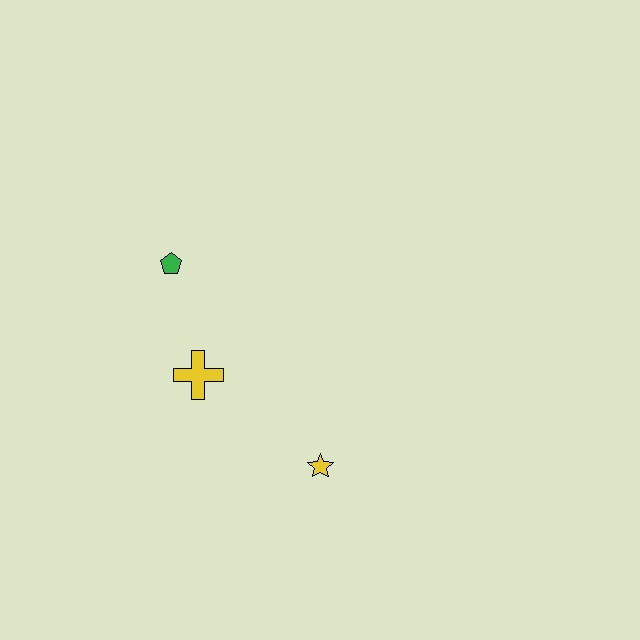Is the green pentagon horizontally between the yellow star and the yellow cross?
No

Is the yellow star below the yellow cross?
Yes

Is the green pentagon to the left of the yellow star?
Yes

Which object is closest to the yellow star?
The yellow cross is closest to the yellow star.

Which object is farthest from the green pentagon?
The yellow star is farthest from the green pentagon.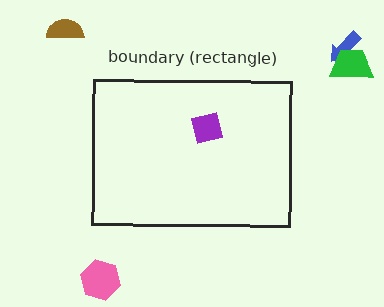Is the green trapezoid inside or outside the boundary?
Outside.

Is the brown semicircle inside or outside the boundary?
Outside.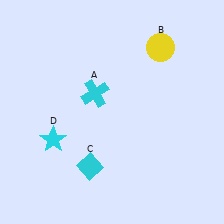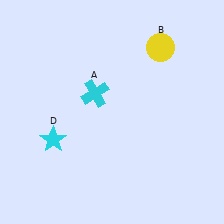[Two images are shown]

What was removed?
The cyan diamond (C) was removed in Image 2.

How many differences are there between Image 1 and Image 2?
There is 1 difference between the two images.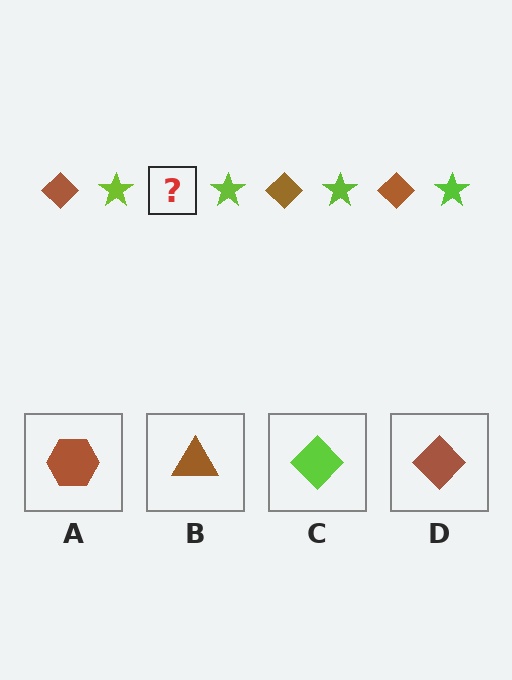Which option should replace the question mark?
Option D.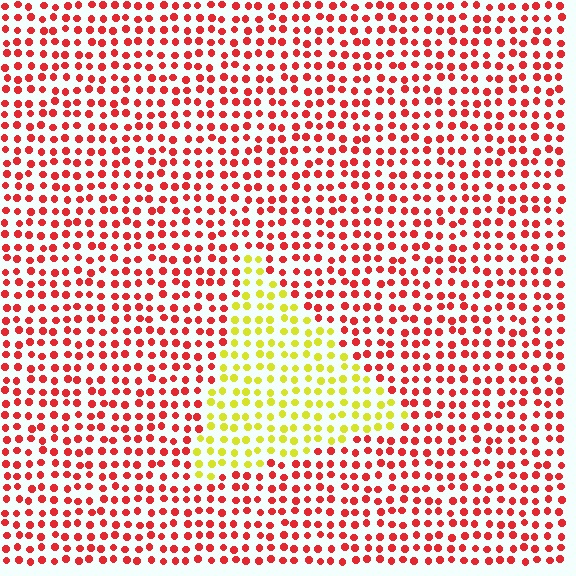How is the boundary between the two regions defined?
The boundary is defined purely by a slight shift in hue (about 68 degrees). Spacing, size, and orientation are identical on both sides.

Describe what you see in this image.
The image is filled with small red elements in a uniform arrangement. A triangle-shaped region is visible where the elements are tinted to a slightly different hue, forming a subtle color boundary.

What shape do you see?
I see a triangle.